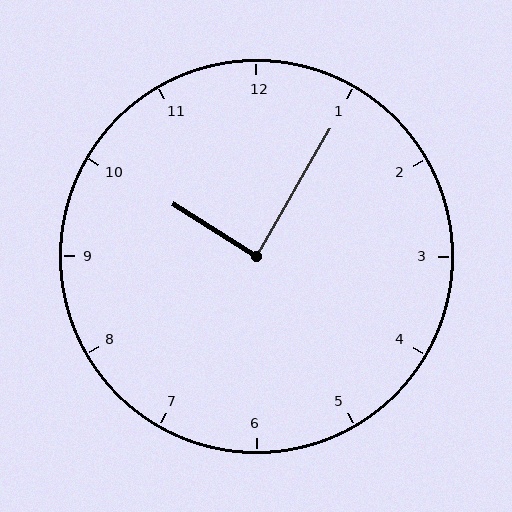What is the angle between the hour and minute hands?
Approximately 88 degrees.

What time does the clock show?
10:05.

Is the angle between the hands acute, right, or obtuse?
It is right.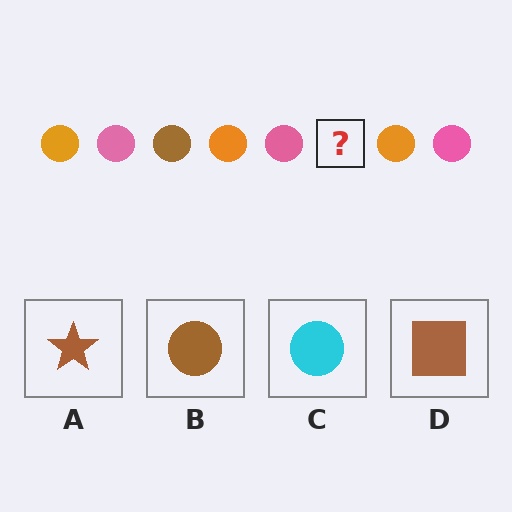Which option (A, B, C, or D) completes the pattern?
B.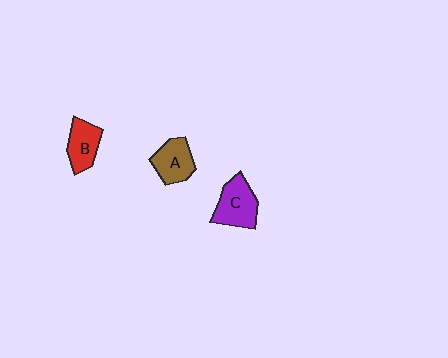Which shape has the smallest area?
Shape B (red).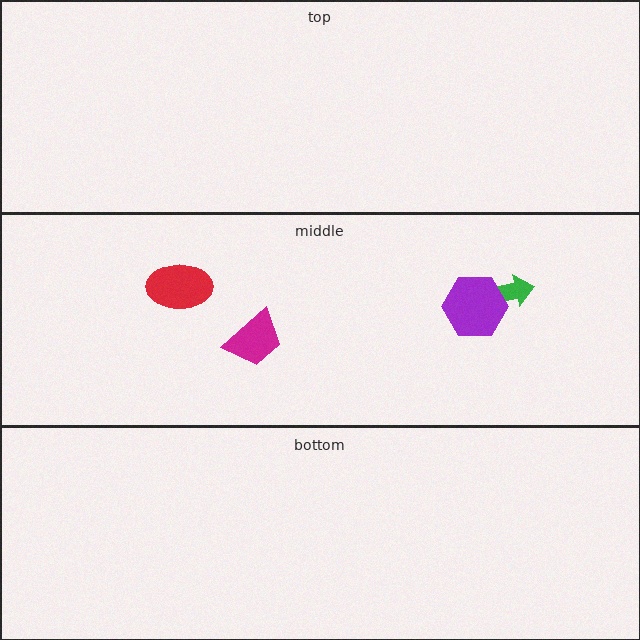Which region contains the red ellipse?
The middle region.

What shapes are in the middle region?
The green arrow, the red ellipse, the purple hexagon, the magenta trapezoid.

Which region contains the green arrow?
The middle region.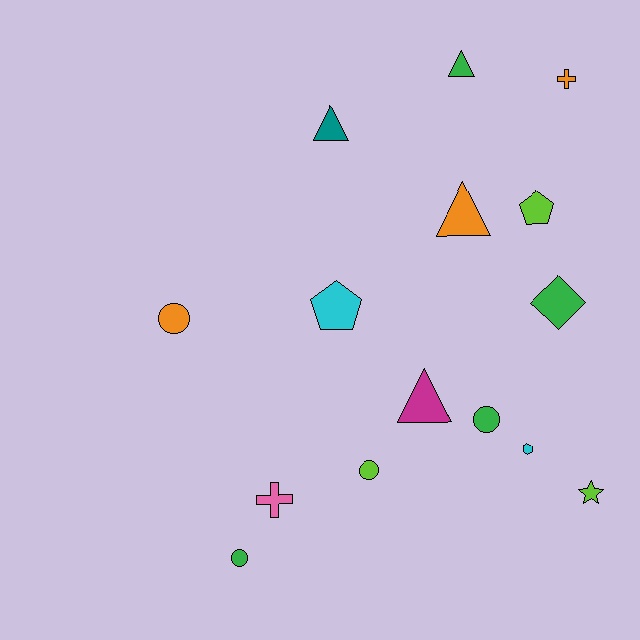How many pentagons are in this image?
There are 2 pentagons.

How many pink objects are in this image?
There is 1 pink object.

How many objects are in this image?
There are 15 objects.